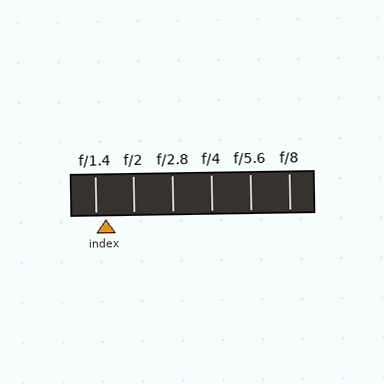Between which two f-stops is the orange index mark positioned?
The index mark is between f/1.4 and f/2.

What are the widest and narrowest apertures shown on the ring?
The widest aperture shown is f/1.4 and the narrowest is f/8.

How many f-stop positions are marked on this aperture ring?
There are 6 f-stop positions marked.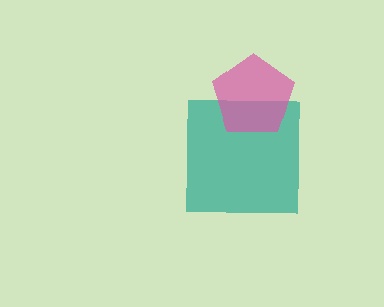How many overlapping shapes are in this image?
There are 2 overlapping shapes in the image.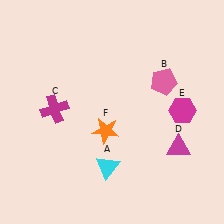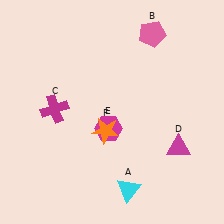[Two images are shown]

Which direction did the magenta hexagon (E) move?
The magenta hexagon (E) moved left.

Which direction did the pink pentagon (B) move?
The pink pentagon (B) moved up.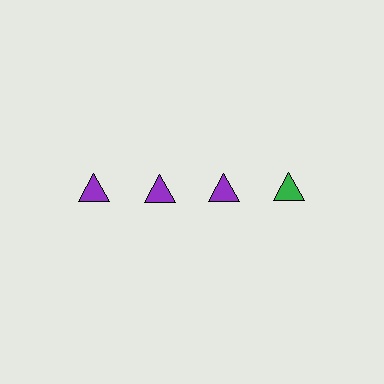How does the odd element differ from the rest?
It has a different color: green instead of purple.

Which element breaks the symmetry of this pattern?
The green triangle in the top row, second from right column breaks the symmetry. All other shapes are purple triangles.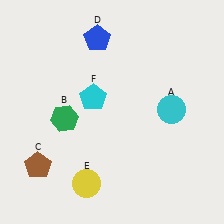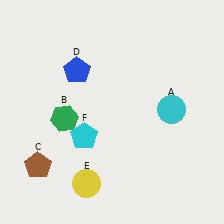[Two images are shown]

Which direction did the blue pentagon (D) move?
The blue pentagon (D) moved down.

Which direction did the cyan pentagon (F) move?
The cyan pentagon (F) moved down.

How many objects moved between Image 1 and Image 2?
2 objects moved between the two images.